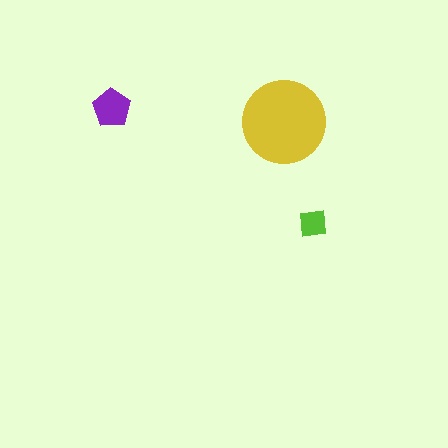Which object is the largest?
The yellow circle.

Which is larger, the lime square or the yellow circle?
The yellow circle.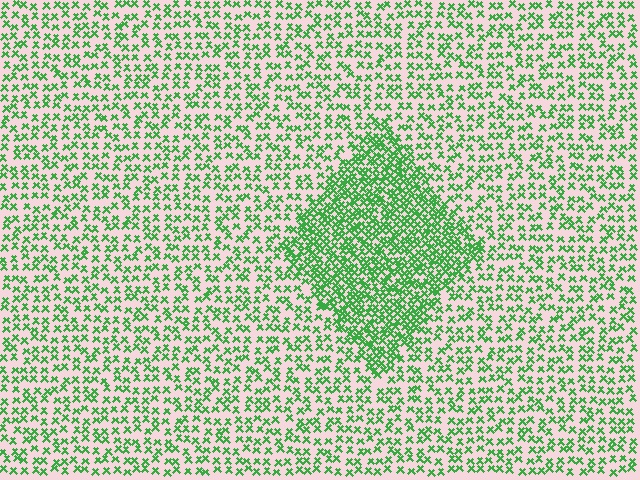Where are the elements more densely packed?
The elements are more densely packed inside the diamond boundary.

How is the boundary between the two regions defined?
The boundary is defined by a change in element density (approximately 2.1x ratio). All elements are the same color, size, and shape.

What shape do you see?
I see a diamond.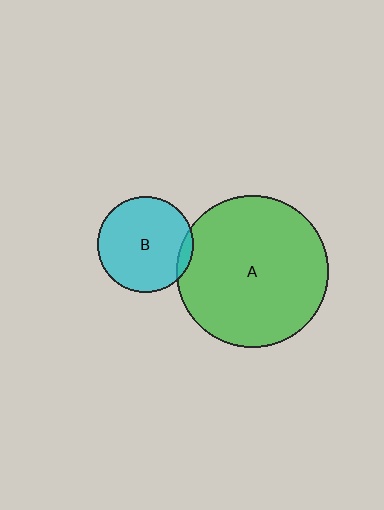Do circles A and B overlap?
Yes.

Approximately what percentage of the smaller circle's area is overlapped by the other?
Approximately 5%.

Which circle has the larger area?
Circle A (green).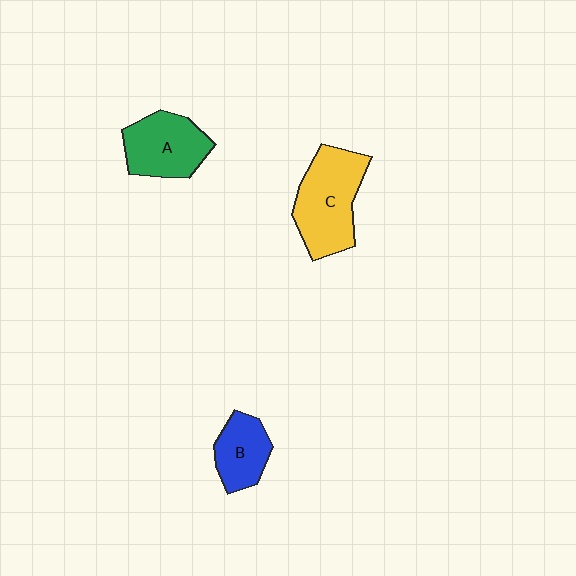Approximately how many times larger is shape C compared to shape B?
Approximately 1.7 times.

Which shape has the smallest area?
Shape B (blue).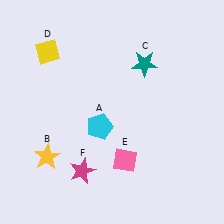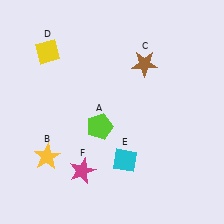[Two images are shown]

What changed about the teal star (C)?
In Image 1, C is teal. In Image 2, it changed to brown.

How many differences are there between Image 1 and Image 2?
There are 3 differences between the two images.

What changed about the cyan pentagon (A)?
In Image 1, A is cyan. In Image 2, it changed to lime.